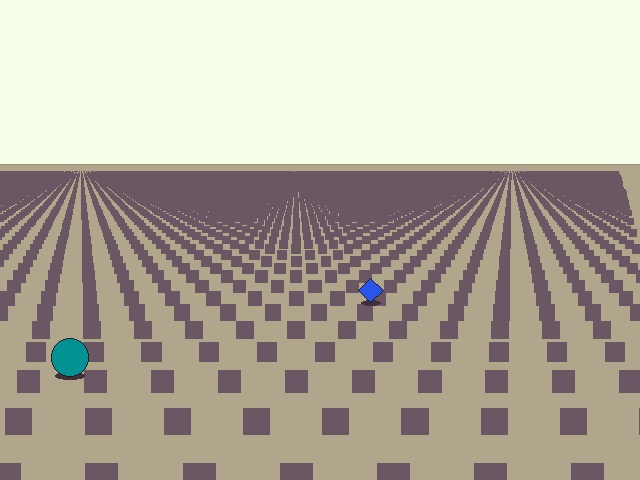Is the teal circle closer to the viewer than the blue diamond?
Yes. The teal circle is closer — you can tell from the texture gradient: the ground texture is coarser near it.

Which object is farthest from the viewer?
The blue diamond is farthest from the viewer. It appears smaller and the ground texture around it is denser.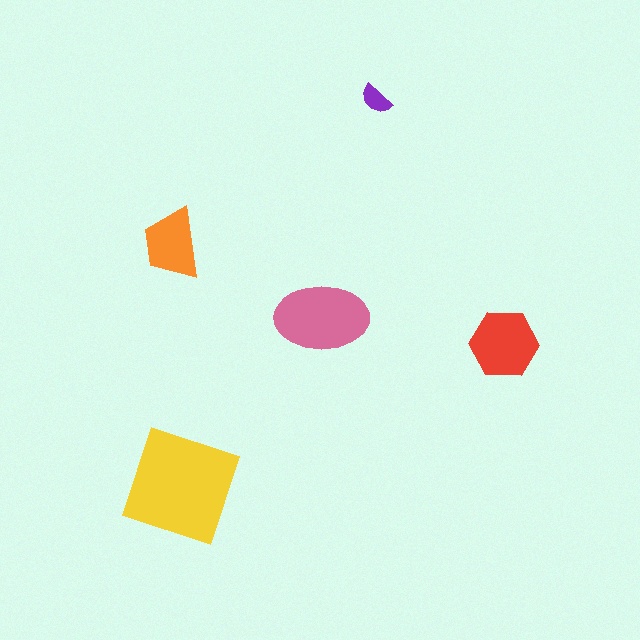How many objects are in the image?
There are 5 objects in the image.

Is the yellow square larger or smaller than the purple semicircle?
Larger.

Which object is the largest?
The yellow square.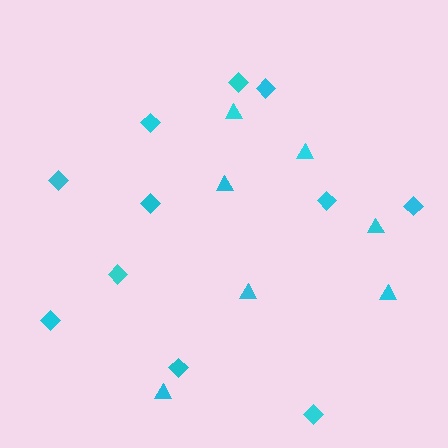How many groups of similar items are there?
There are 2 groups: one group of triangles (7) and one group of diamonds (11).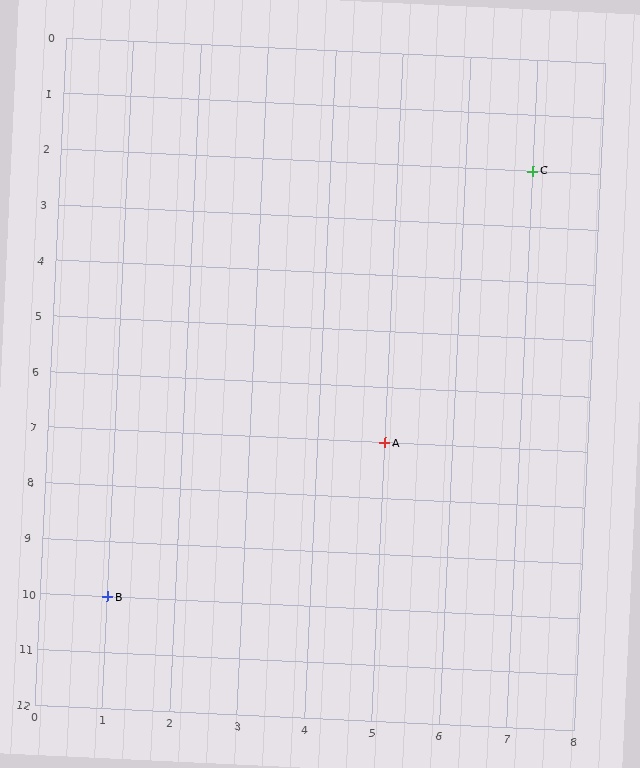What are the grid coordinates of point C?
Point C is at grid coordinates (7, 2).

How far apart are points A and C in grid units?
Points A and C are 2 columns and 5 rows apart (about 5.4 grid units diagonally).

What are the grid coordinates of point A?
Point A is at grid coordinates (5, 7).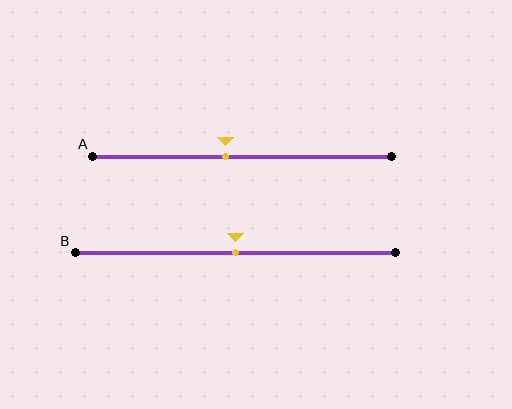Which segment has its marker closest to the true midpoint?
Segment B has its marker closest to the true midpoint.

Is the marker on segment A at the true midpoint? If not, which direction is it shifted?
No, the marker on segment A is shifted to the left by about 5% of the segment length.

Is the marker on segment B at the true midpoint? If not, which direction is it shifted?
Yes, the marker on segment B is at the true midpoint.